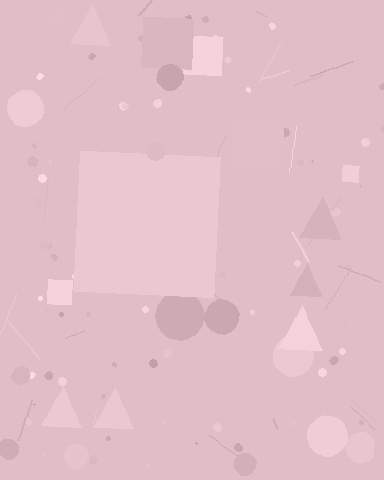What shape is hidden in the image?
A square is hidden in the image.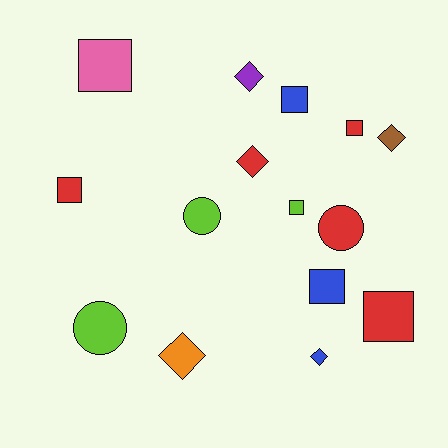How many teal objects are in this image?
There are no teal objects.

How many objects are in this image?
There are 15 objects.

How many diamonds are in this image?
There are 5 diamonds.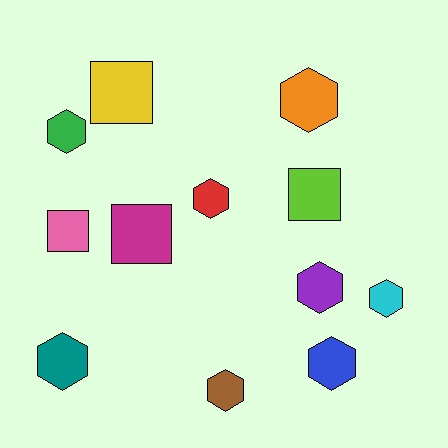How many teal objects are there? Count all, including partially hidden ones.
There is 1 teal object.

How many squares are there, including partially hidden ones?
There are 4 squares.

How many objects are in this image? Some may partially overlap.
There are 12 objects.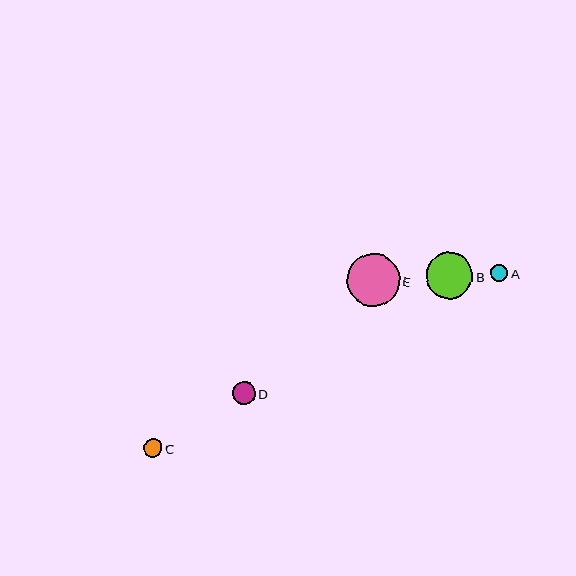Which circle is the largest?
Circle E is the largest with a size of approximately 53 pixels.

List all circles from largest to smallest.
From largest to smallest: E, B, D, C, A.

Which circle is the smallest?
Circle A is the smallest with a size of approximately 17 pixels.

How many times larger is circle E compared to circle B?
Circle E is approximately 1.1 times the size of circle B.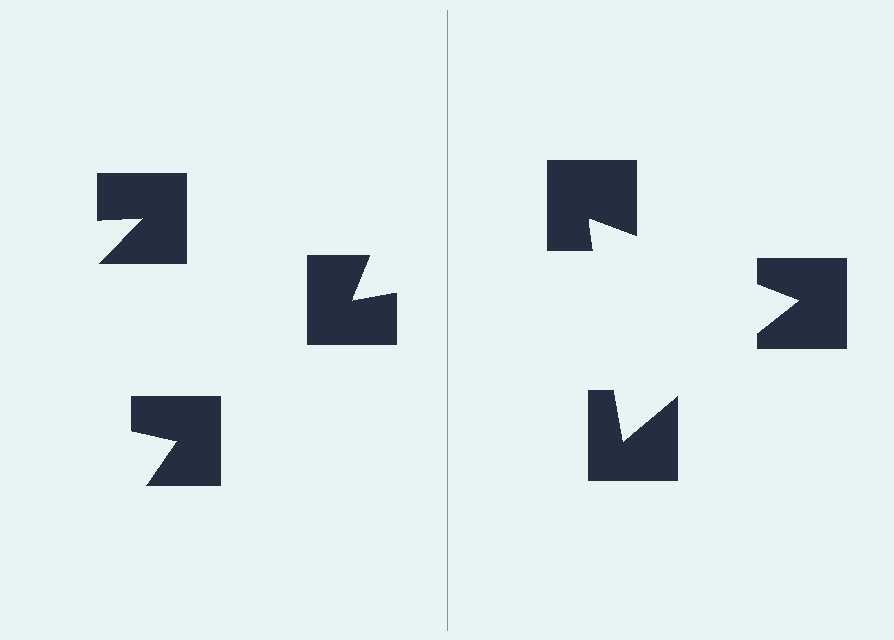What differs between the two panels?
The notched squares are positioned identically on both sides; only the wedge orientations differ. On the right they align to a triangle; on the left they are misaligned.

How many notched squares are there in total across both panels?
6 — 3 on each side.